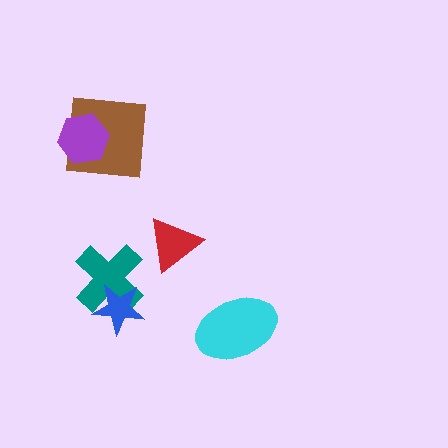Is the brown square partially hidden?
Yes, it is partially covered by another shape.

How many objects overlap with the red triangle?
0 objects overlap with the red triangle.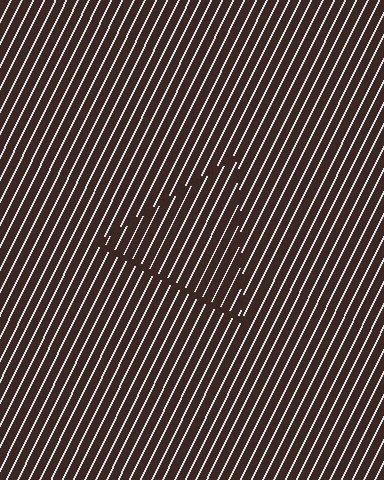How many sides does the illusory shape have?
3 sides — the line-ends trace a triangle.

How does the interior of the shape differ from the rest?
The interior of the shape contains the same grating, shifted by half a period — the contour is defined by the phase discontinuity where line-ends from the inner and outer gratings abut.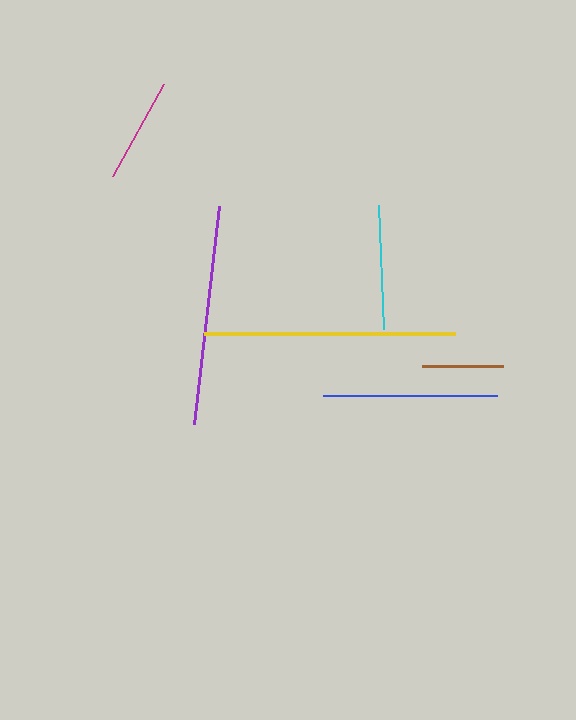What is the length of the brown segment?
The brown segment is approximately 82 pixels long.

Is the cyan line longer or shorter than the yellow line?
The yellow line is longer than the cyan line.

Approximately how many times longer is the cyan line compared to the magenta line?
The cyan line is approximately 1.2 times the length of the magenta line.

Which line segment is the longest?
The yellow line is the longest at approximately 251 pixels.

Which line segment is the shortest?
The brown line is the shortest at approximately 82 pixels.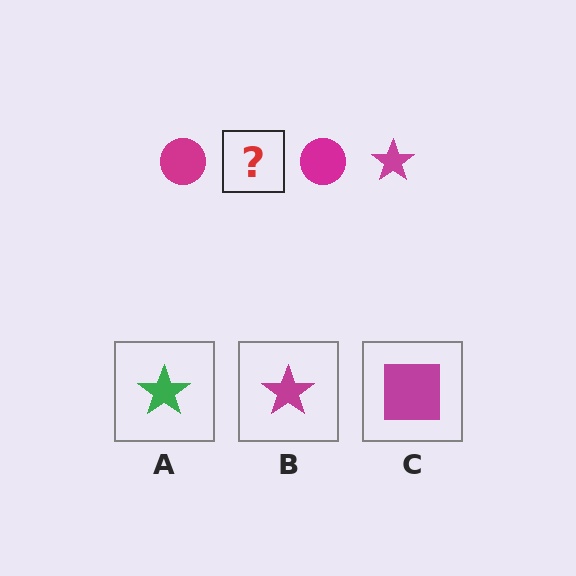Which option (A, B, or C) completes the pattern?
B.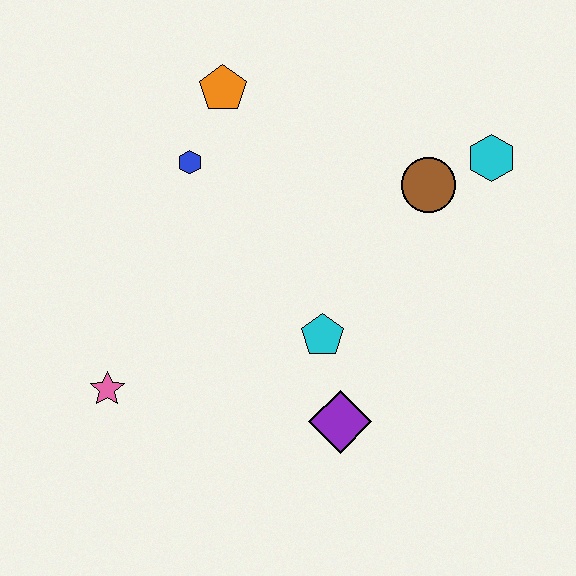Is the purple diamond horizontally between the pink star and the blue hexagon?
No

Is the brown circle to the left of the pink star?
No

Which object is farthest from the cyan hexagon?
The pink star is farthest from the cyan hexagon.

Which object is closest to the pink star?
The cyan pentagon is closest to the pink star.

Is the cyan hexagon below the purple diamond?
No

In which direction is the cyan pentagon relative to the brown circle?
The cyan pentagon is below the brown circle.